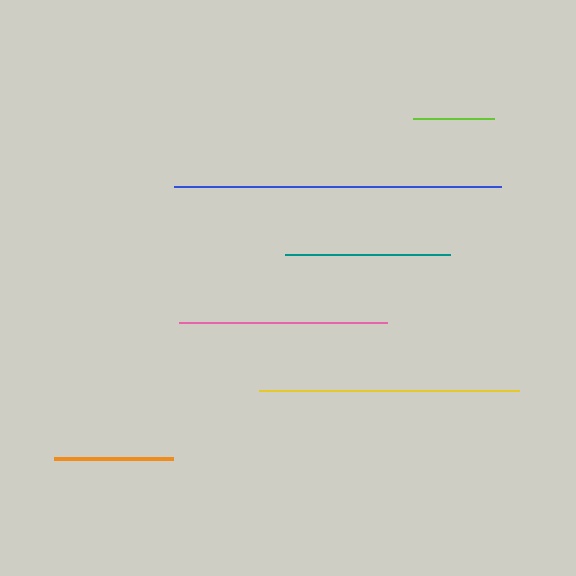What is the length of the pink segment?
The pink segment is approximately 208 pixels long.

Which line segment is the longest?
The blue line is the longest at approximately 327 pixels.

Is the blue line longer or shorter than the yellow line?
The blue line is longer than the yellow line.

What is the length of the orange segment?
The orange segment is approximately 119 pixels long.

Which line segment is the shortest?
The lime line is the shortest at approximately 81 pixels.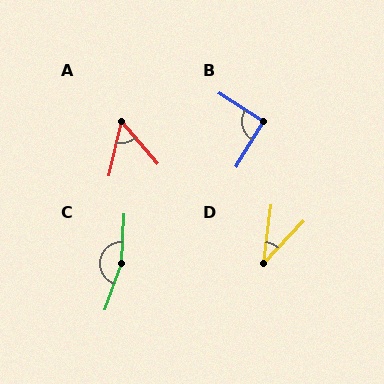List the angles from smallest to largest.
D (36°), A (54°), B (92°), C (163°).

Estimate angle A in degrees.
Approximately 54 degrees.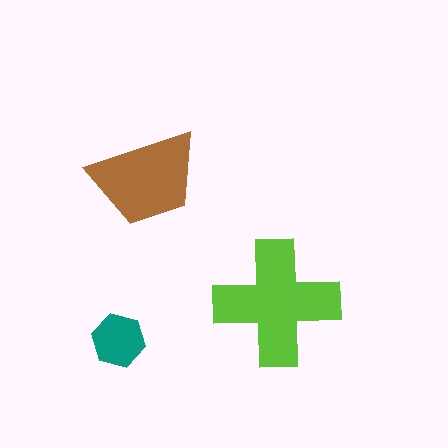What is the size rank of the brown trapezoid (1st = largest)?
2nd.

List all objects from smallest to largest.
The teal hexagon, the brown trapezoid, the lime cross.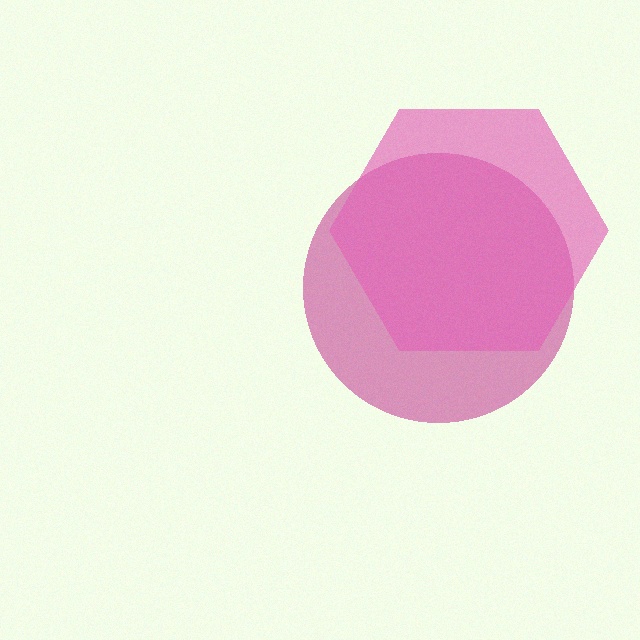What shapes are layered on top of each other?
The layered shapes are: a magenta circle, a pink hexagon.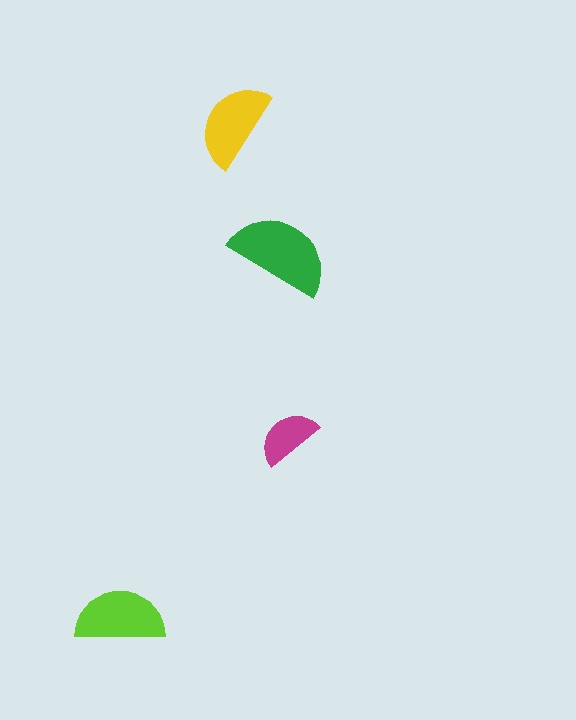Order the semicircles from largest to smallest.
the green one, the lime one, the yellow one, the magenta one.